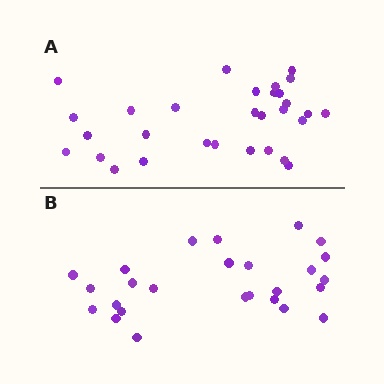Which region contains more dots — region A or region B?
Region A (the top region) has more dots.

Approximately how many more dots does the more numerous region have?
Region A has about 4 more dots than region B.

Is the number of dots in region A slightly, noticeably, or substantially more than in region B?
Region A has only slightly more — the two regions are fairly close. The ratio is roughly 1.2 to 1.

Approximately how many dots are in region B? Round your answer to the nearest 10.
About 30 dots. (The exact count is 26, which rounds to 30.)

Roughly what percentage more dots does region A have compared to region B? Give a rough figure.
About 15% more.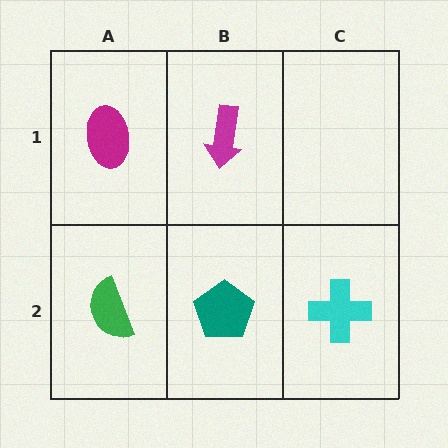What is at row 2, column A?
A green semicircle.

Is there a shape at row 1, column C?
No, that cell is empty.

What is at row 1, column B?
A magenta arrow.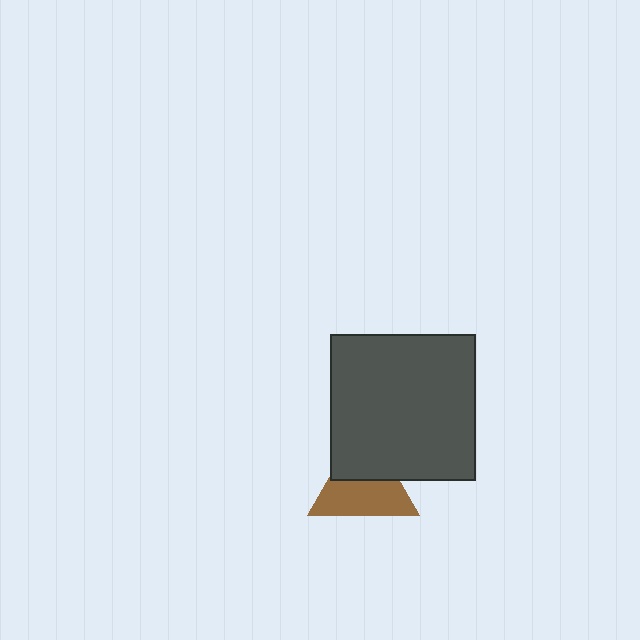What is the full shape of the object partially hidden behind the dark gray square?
The partially hidden object is a brown triangle.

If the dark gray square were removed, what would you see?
You would see the complete brown triangle.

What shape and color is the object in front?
The object in front is a dark gray square.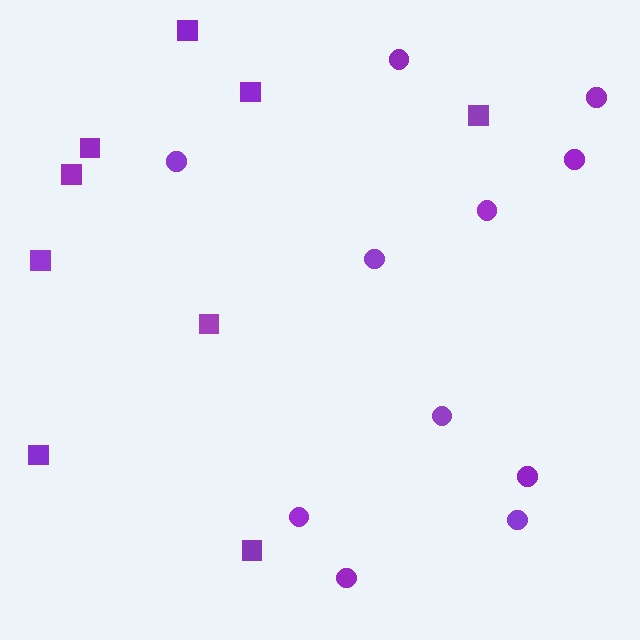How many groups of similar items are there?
There are 2 groups: one group of squares (9) and one group of circles (11).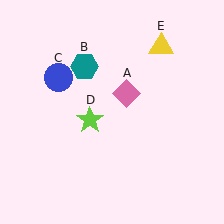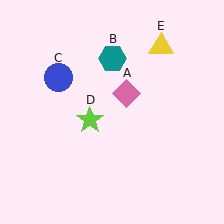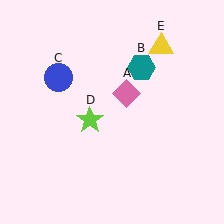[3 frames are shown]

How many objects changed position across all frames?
1 object changed position: teal hexagon (object B).